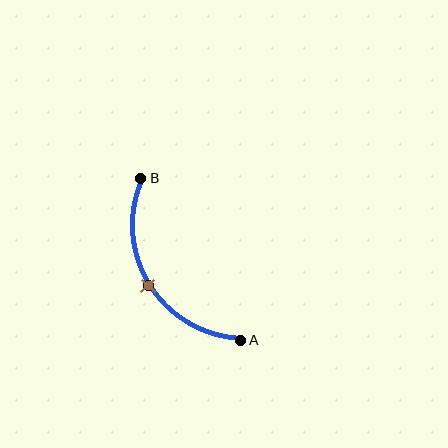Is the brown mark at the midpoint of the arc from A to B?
Yes. The brown mark lies on the arc at equal arc-length from both A and B — it is the arc midpoint.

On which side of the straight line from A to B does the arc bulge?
The arc bulges to the left of the straight line connecting A and B.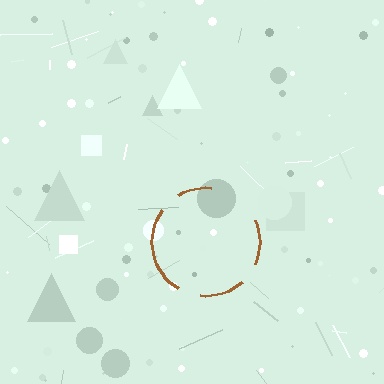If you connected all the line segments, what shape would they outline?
They would outline a circle.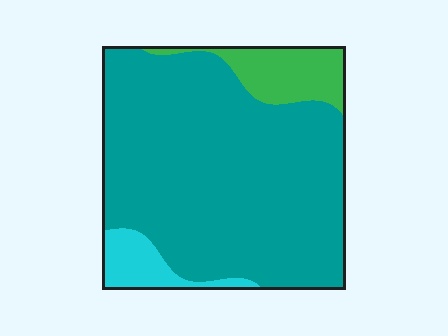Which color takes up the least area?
Cyan, at roughly 10%.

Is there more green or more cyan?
Green.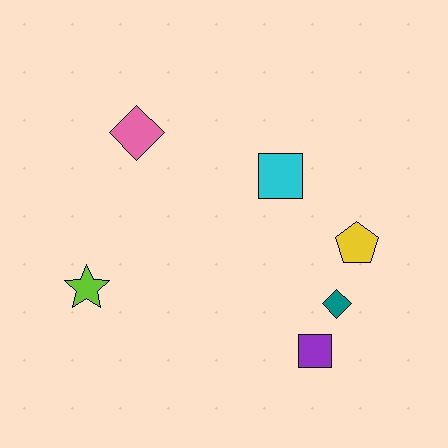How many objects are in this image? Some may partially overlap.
There are 6 objects.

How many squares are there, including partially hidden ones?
There are 2 squares.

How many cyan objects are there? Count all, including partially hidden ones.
There is 1 cyan object.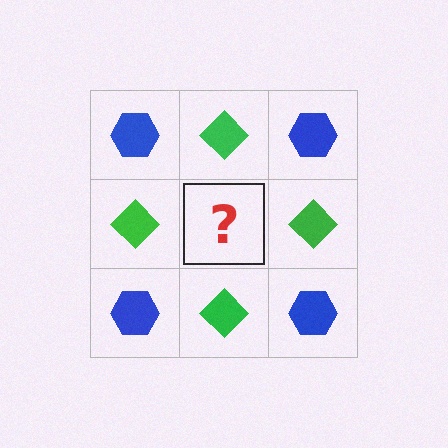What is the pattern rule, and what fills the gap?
The rule is that it alternates blue hexagon and green diamond in a checkerboard pattern. The gap should be filled with a blue hexagon.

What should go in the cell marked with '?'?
The missing cell should contain a blue hexagon.